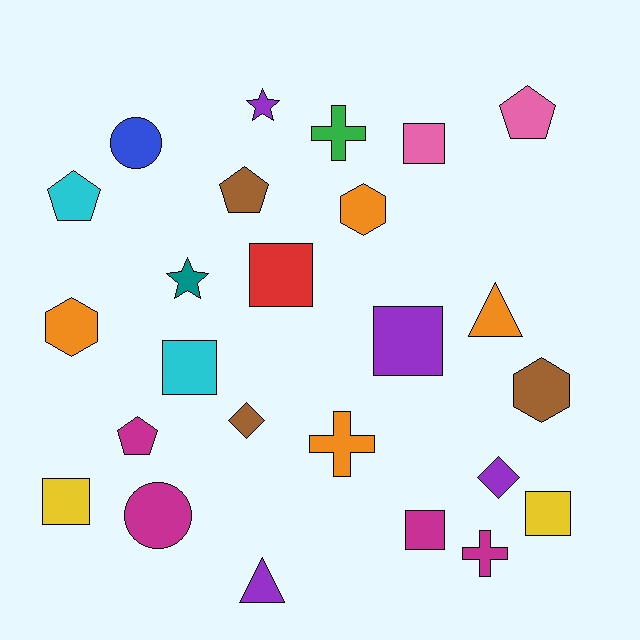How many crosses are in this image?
There are 3 crosses.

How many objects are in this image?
There are 25 objects.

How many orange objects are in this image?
There are 4 orange objects.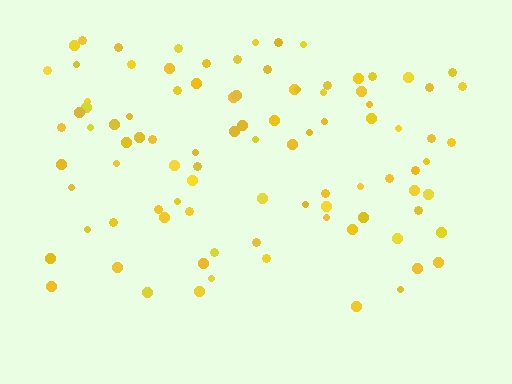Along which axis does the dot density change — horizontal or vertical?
Vertical.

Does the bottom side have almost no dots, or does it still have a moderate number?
Still a moderate number, just noticeably fewer than the top.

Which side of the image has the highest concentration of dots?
The top.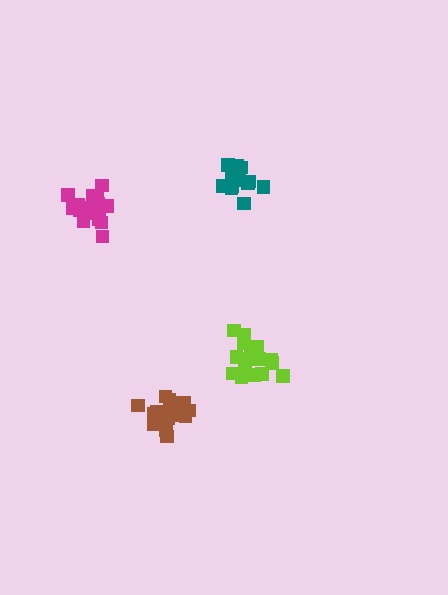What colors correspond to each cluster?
The clusters are colored: brown, teal, magenta, lime.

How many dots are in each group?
Group 1: 20 dots, Group 2: 16 dots, Group 3: 20 dots, Group 4: 20 dots (76 total).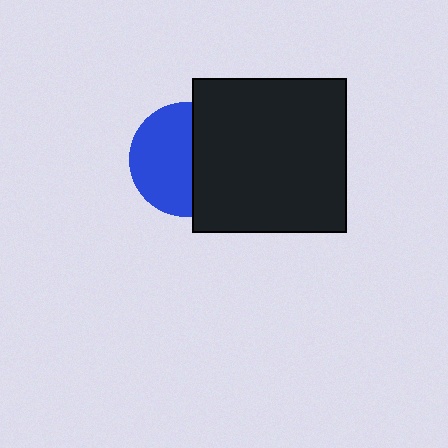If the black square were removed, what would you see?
You would see the complete blue circle.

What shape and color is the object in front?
The object in front is a black square.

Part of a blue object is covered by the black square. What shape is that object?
It is a circle.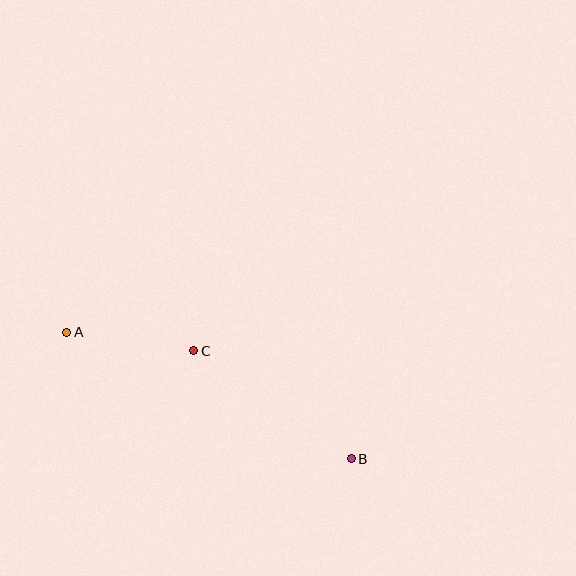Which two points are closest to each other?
Points A and C are closest to each other.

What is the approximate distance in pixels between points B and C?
The distance between B and C is approximately 191 pixels.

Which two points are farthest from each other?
Points A and B are farthest from each other.